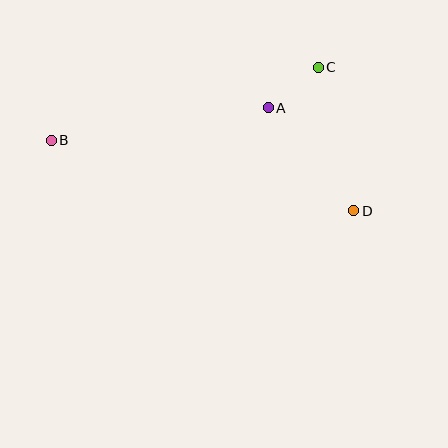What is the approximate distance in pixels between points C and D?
The distance between C and D is approximately 148 pixels.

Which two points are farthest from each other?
Points B and D are farthest from each other.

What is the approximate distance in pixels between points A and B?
The distance between A and B is approximately 219 pixels.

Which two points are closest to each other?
Points A and C are closest to each other.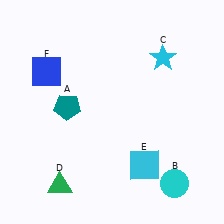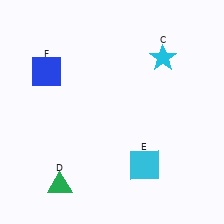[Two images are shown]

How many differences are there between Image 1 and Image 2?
There are 2 differences between the two images.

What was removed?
The cyan circle (B), the teal pentagon (A) were removed in Image 2.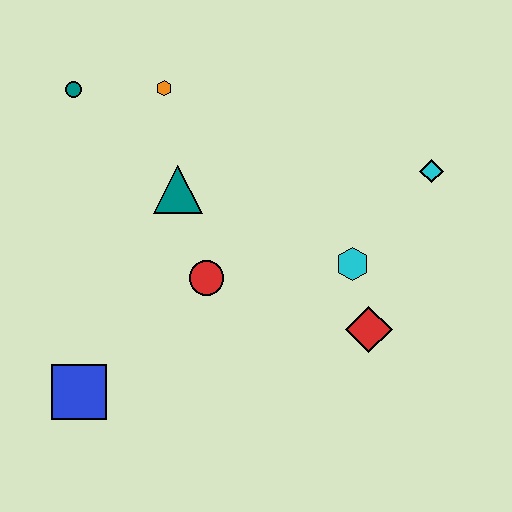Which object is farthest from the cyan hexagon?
The teal circle is farthest from the cyan hexagon.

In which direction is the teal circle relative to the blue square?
The teal circle is above the blue square.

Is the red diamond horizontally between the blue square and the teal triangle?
No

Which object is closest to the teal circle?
The orange hexagon is closest to the teal circle.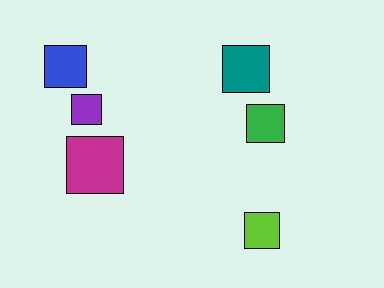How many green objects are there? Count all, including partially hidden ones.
There is 1 green object.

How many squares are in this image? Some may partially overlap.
There are 6 squares.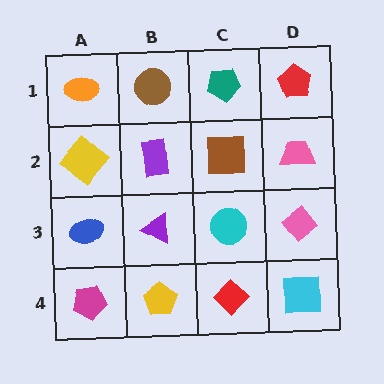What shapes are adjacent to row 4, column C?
A cyan circle (row 3, column C), a yellow pentagon (row 4, column B), a cyan square (row 4, column D).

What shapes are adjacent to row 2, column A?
An orange ellipse (row 1, column A), a blue ellipse (row 3, column A), a purple rectangle (row 2, column B).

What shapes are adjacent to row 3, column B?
A purple rectangle (row 2, column B), a yellow pentagon (row 4, column B), a blue ellipse (row 3, column A), a cyan circle (row 3, column C).